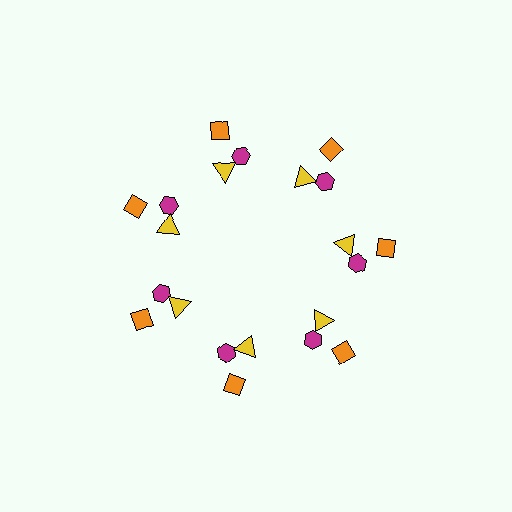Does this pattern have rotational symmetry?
Yes, this pattern has 7-fold rotational symmetry. It looks the same after rotating 51 degrees around the center.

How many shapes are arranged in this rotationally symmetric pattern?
There are 21 shapes, arranged in 7 groups of 3.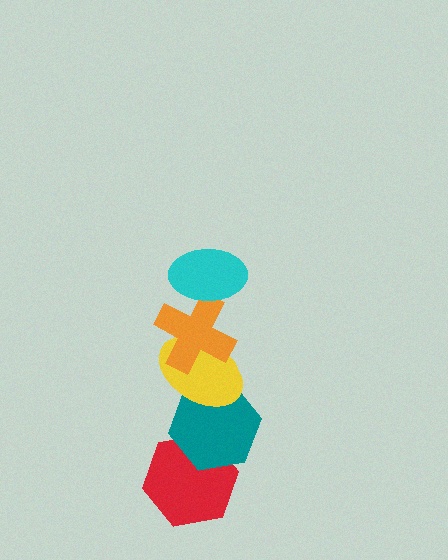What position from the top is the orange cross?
The orange cross is 2nd from the top.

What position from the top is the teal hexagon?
The teal hexagon is 4th from the top.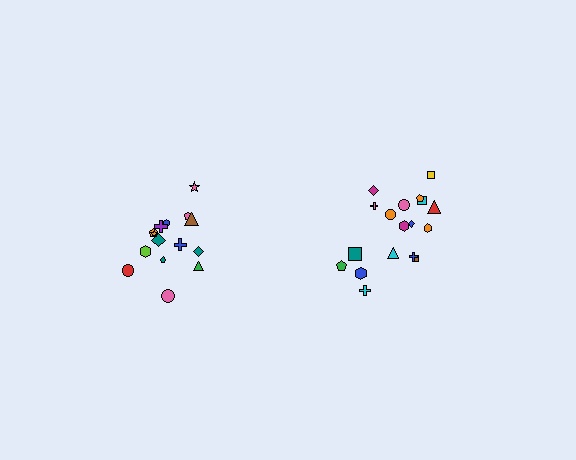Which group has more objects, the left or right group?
The right group.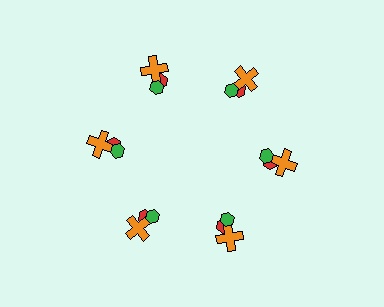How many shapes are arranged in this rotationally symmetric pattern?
There are 18 shapes, arranged in 6 groups of 3.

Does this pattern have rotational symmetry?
Yes, this pattern has 6-fold rotational symmetry. It looks the same after rotating 60 degrees around the center.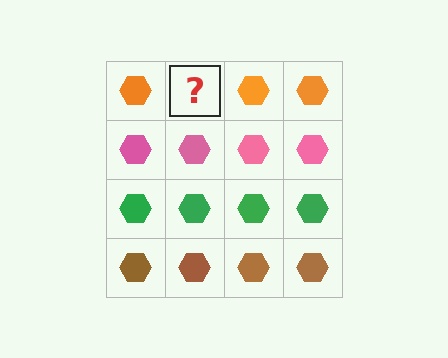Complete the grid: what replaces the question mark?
The question mark should be replaced with an orange hexagon.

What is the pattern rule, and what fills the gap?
The rule is that each row has a consistent color. The gap should be filled with an orange hexagon.